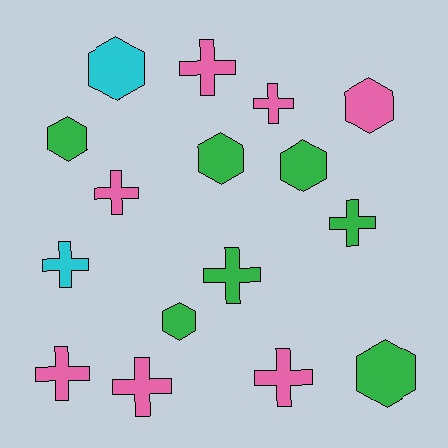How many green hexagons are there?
There are 5 green hexagons.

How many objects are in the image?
There are 16 objects.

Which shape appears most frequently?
Cross, with 9 objects.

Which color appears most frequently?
Pink, with 7 objects.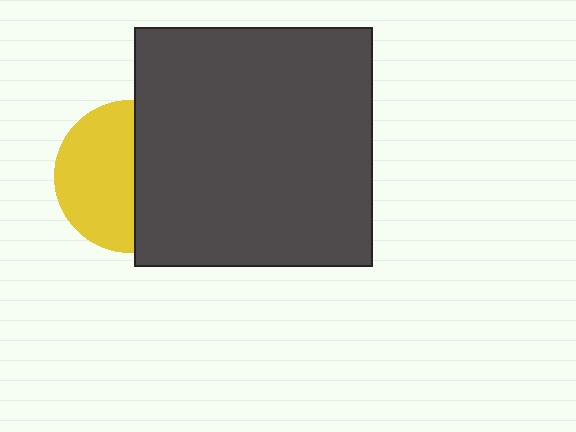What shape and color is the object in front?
The object in front is a dark gray square.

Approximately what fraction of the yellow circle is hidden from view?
Roughly 47% of the yellow circle is hidden behind the dark gray square.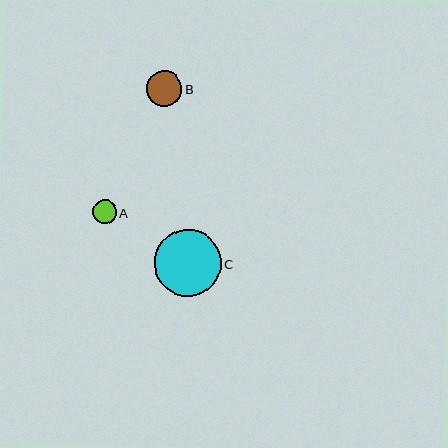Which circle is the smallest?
Circle A is the smallest with a size of approximately 24 pixels.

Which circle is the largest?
Circle C is the largest with a size of approximately 67 pixels.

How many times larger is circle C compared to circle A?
Circle C is approximately 2.8 times the size of circle A.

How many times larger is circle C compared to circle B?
Circle C is approximately 1.9 times the size of circle B.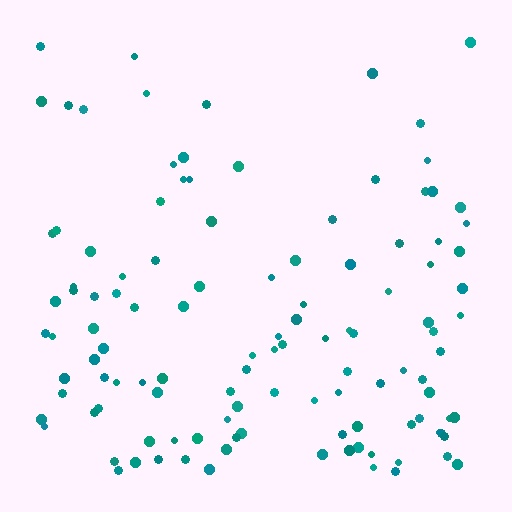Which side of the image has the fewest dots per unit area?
The top.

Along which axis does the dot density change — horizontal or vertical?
Vertical.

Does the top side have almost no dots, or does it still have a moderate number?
Still a moderate number, just noticeably fewer than the bottom.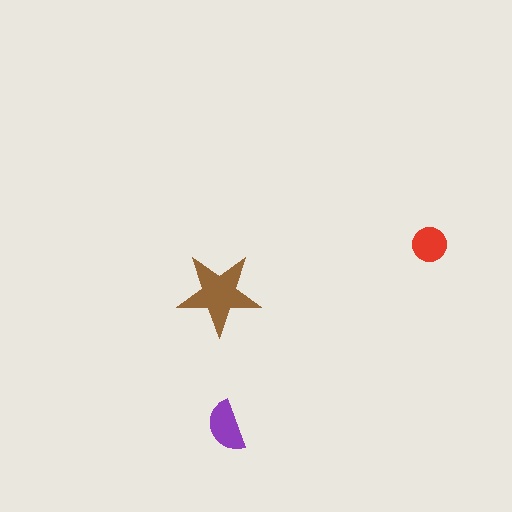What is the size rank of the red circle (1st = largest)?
3rd.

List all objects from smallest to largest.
The red circle, the purple semicircle, the brown star.